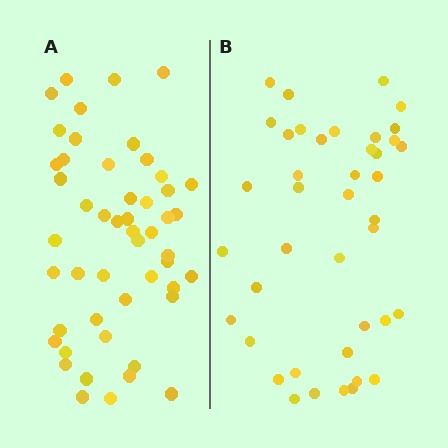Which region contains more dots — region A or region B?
Region A (the left region) has more dots.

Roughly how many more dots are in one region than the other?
Region A has roughly 8 or so more dots than region B.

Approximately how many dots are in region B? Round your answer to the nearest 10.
About 40 dots. (The exact count is 41, which rounds to 40.)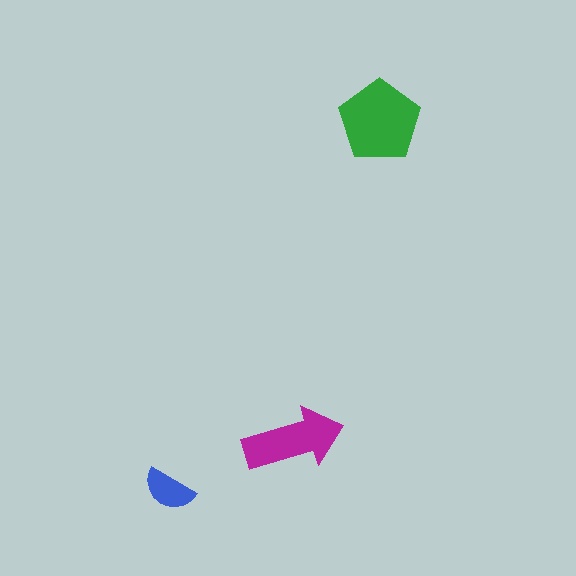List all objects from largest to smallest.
The green pentagon, the magenta arrow, the blue semicircle.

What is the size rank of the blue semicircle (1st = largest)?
3rd.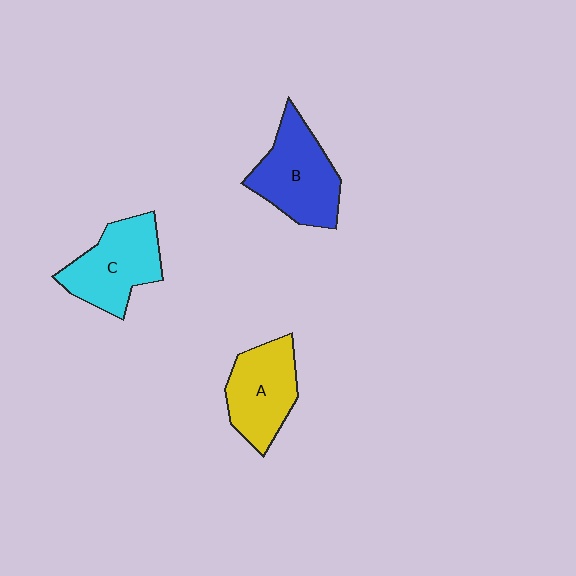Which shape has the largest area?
Shape B (blue).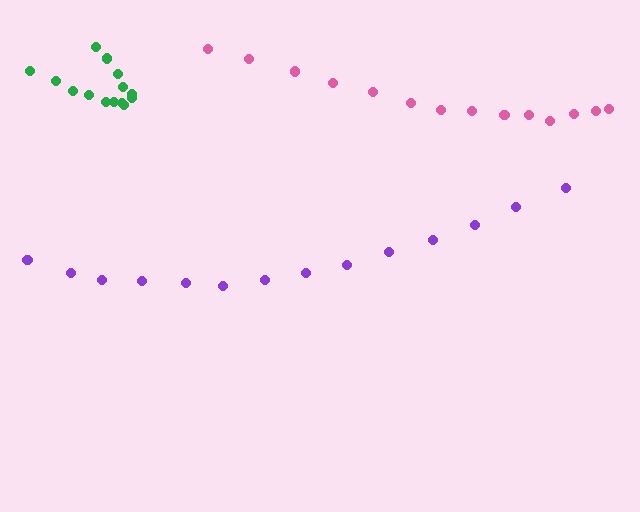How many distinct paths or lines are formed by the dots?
There are 3 distinct paths.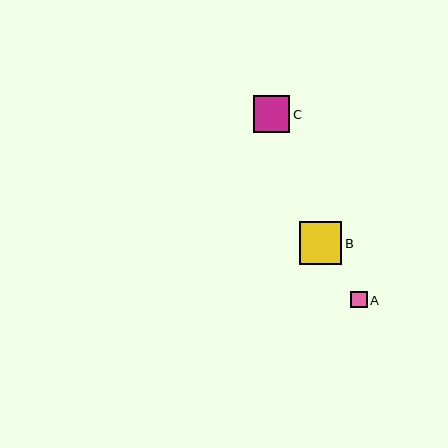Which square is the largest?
Square B is the largest with a size of approximately 42 pixels.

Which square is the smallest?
Square A is the smallest with a size of approximately 16 pixels.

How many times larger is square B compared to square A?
Square B is approximately 2.6 times the size of square A.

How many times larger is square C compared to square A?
Square C is approximately 2.2 times the size of square A.